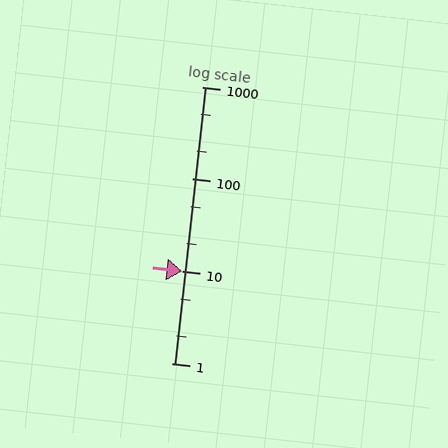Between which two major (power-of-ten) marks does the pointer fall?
The pointer is between 10 and 100.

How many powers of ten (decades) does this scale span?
The scale spans 3 decades, from 1 to 1000.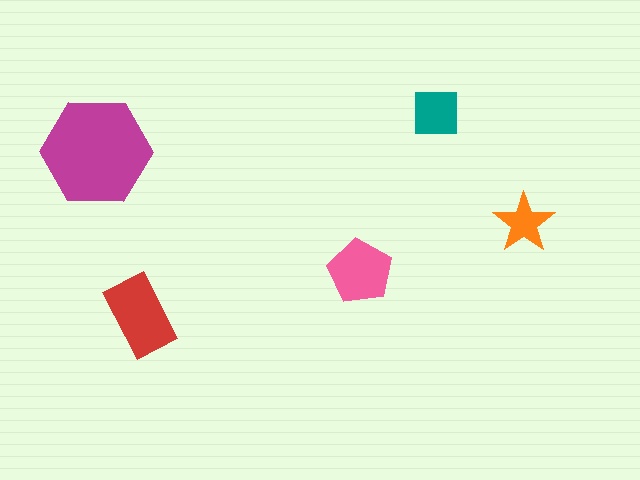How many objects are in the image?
There are 5 objects in the image.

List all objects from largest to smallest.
The magenta hexagon, the red rectangle, the pink pentagon, the teal square, the orange star.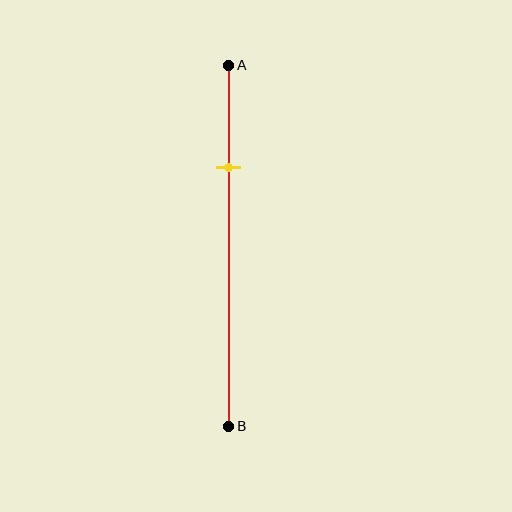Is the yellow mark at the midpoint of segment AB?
No, the mark is at about 30% from A, not at the 50% midpoint.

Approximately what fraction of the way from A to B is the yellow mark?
The yellow mark is approximately 30% of the way from A to B.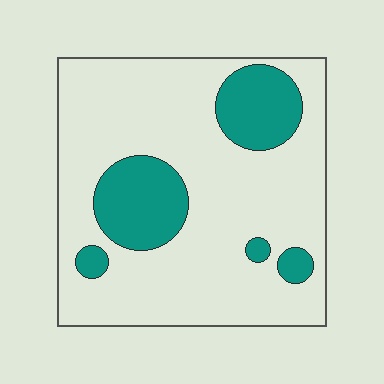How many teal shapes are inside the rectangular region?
5.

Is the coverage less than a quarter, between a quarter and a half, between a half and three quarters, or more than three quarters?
Less than a quarter.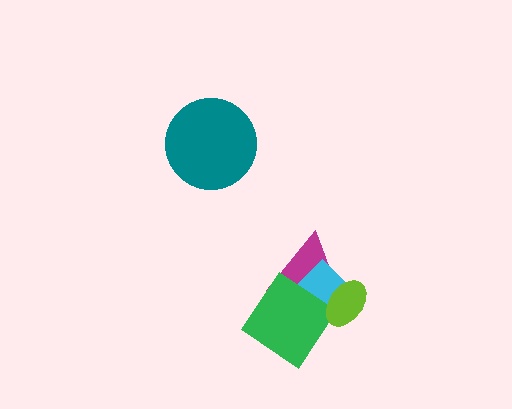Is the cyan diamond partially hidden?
Yes, it is partially covered by another shape.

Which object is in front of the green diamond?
The lime ellipse is in front of the green diamond.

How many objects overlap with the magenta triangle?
3 objects overlap with the magenta triangle.